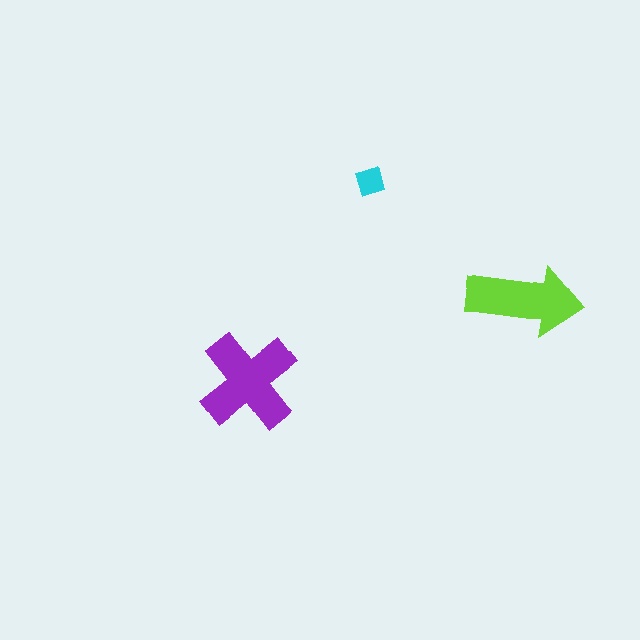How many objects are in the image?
There are 3 objects in the image.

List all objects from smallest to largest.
The cyan diamond, the lime arrow, the purple cross.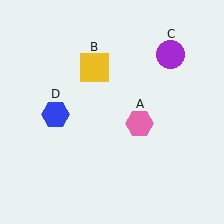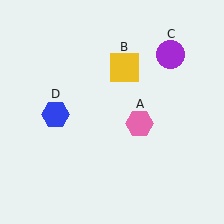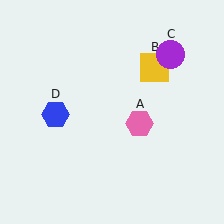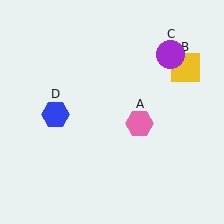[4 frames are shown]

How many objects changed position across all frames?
1 object changed position: yellow square (object B).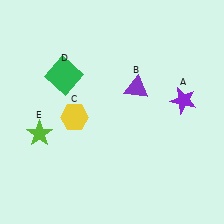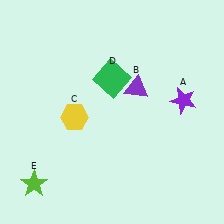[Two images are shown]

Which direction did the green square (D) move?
The green square (D) moved right.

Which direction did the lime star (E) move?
The lime star (E) moved down.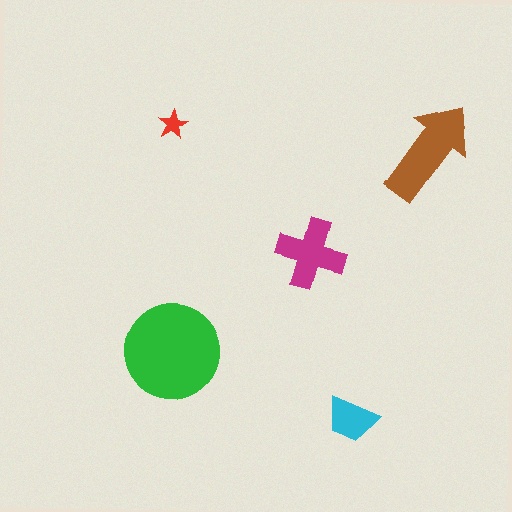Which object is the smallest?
The red star.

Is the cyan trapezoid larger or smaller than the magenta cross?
Smaller.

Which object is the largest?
The green circle.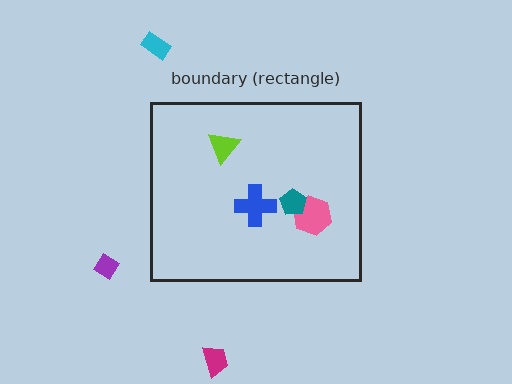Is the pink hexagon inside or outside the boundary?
Inside.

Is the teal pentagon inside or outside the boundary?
Inside.